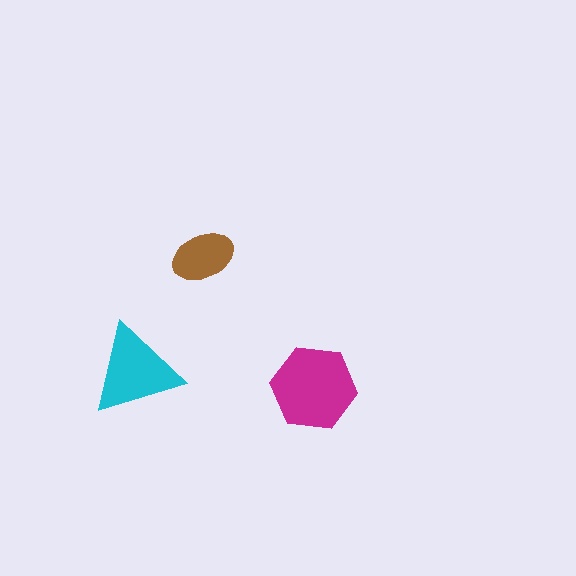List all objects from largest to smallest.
The magenta hexagon, the cyan triangle, the brown ellipse.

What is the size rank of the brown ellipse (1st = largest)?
3rd.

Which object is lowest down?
The magenta hexagon is bottommost.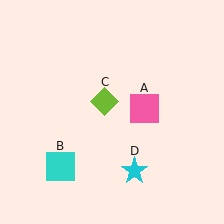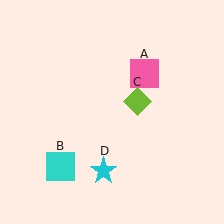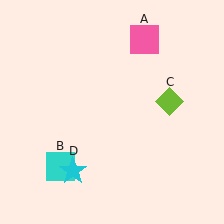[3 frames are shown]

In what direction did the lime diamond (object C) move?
The lime diamond (object C) moved right.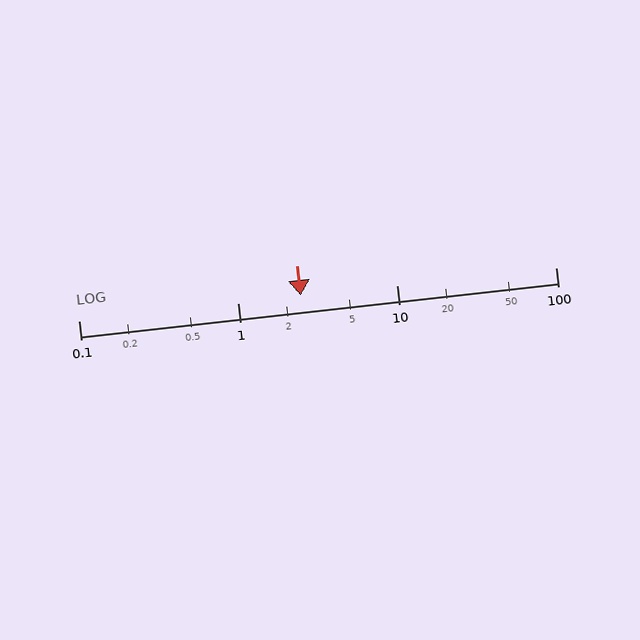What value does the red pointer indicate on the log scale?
The pointer indicates approximately 2.5.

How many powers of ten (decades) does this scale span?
The scale spans 3 decades, from 0.1 to 100.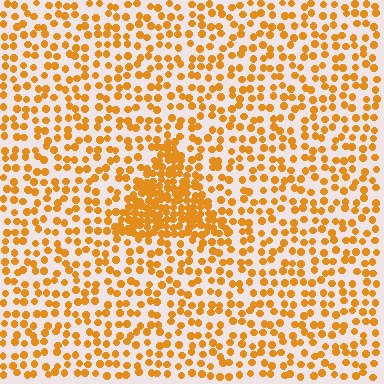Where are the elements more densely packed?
The elements are more densely packed inside the triangle boundary.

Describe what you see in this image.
The image contains small orange elements arranged at two different densities. A triangle-shaped region is visible where the elements are more densely packed than the surrounding area.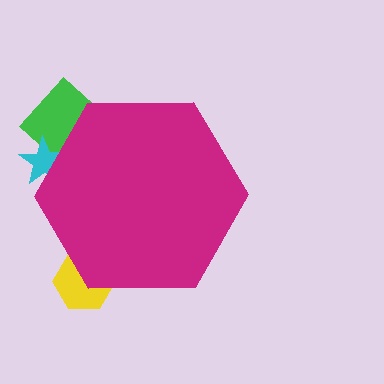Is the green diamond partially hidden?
Yes, the green diamond is partially hidden behind the magenta hexagon.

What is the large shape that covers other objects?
A magenta hexagon.